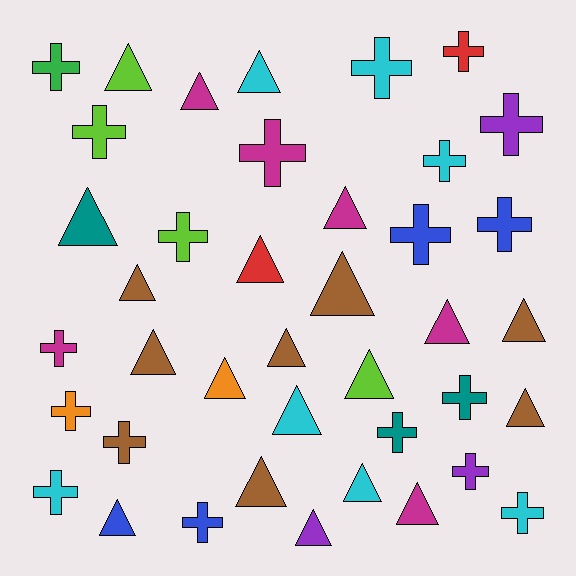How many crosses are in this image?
There are 19 crosses.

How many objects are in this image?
There are 40 objects.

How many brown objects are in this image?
There are 8 brown objects.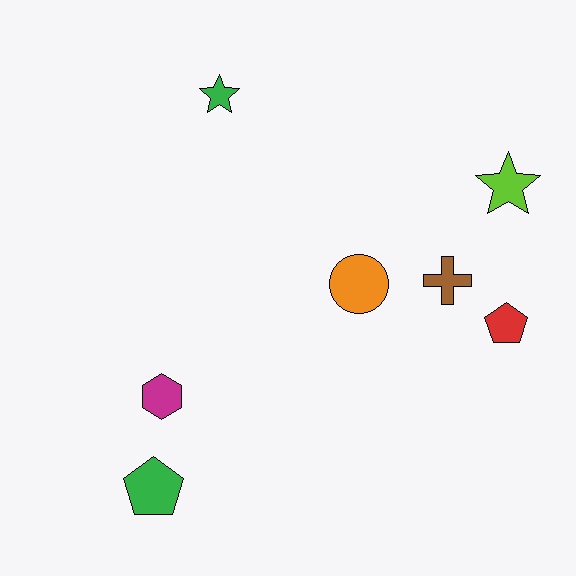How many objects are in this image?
There are 7 objects.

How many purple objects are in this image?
There are no purple objects.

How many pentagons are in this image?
There are 2 pentagons.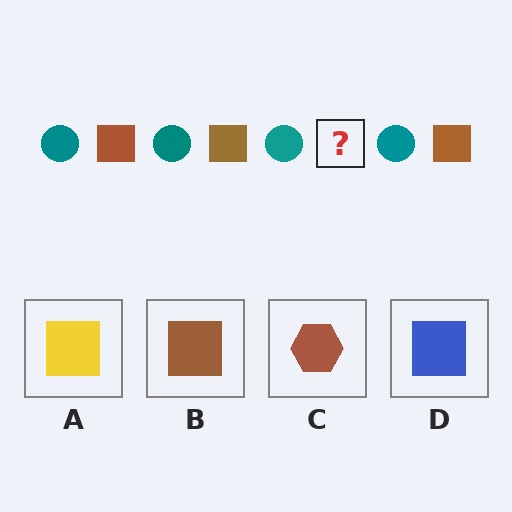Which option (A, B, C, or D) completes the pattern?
B.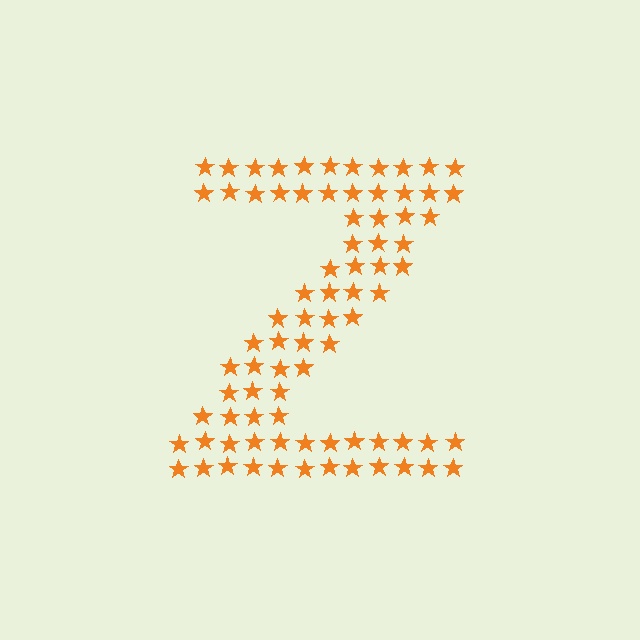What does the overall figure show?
The overall figure shows the letter Z.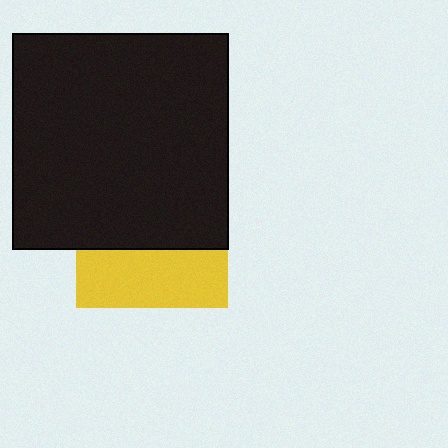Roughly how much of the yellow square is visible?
A small part of it is visible (roughly 38%).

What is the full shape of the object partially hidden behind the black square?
The partially hidden object is a yellow square.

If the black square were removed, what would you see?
You would see the complete yellow square.